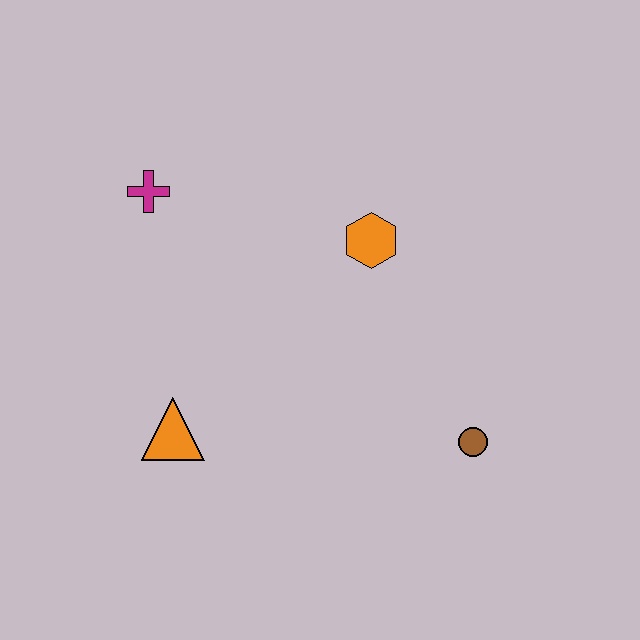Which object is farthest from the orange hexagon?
The orange triangle is farthest from the orange hexagon.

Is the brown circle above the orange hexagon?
No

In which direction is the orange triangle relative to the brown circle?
The orange triangle is to the left of the brown circle.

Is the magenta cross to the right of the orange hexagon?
No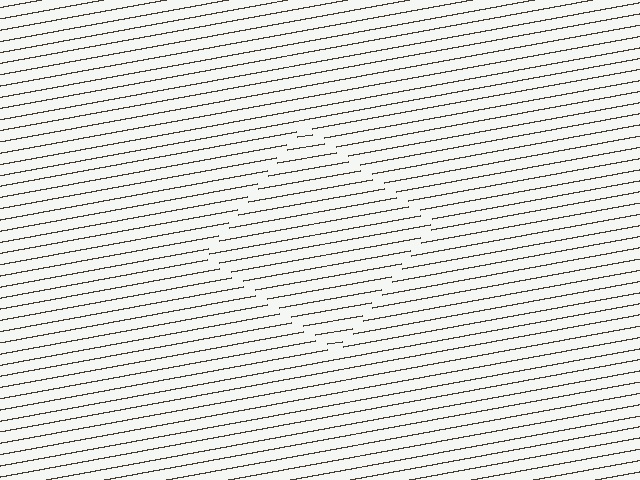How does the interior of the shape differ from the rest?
The interior of the shape contains the same grating, shifted by half a period — the contour is defined by the phase discontinuity where line-ends from the inner and outer gratings abut.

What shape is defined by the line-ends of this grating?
An illusory square. The interior of the shape contains the same grating, shifted by half a period — the contour is defined by the phase discontinuity where line-ends from the inner and outer gratings abut.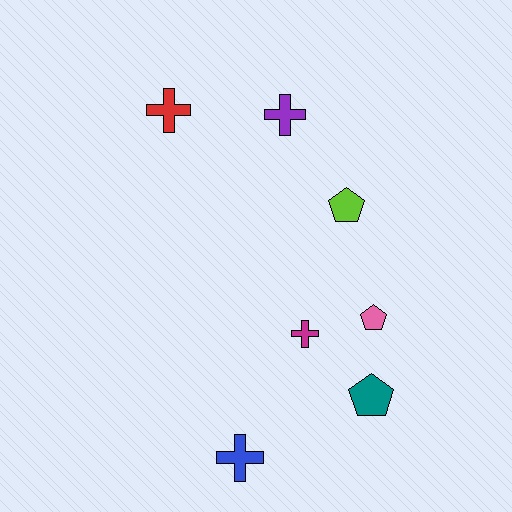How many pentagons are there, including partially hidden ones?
There are 3 pentagons.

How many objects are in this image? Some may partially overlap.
There are 7 objects.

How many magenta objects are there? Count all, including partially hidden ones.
There is 1 magenta object.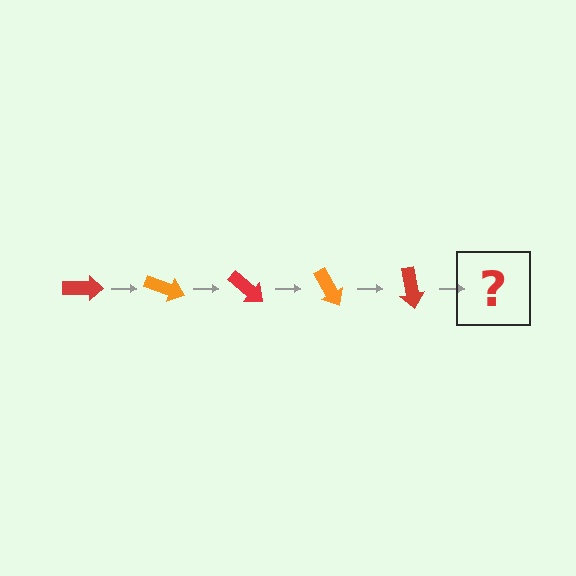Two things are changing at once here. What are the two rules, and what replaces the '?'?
The two rules are that it rotates 20 degrees each step and the color cycles through red and orange. The '?' should be an orange arrow, rotated 100 degrees from the start.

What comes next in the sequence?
The next element should be an orange arrow, rotated 100 degrees from the start.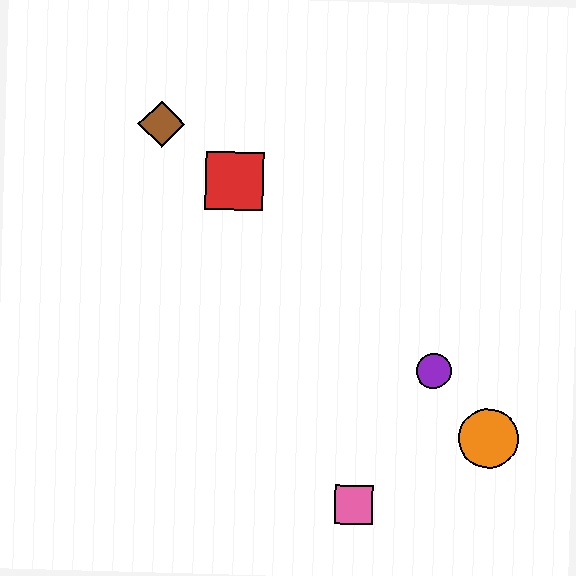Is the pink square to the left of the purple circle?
Yes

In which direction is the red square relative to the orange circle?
The red square is to the left of the orange circle.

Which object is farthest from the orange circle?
The brown diamond is farthest from the orange circle.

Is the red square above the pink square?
Yes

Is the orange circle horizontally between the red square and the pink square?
No